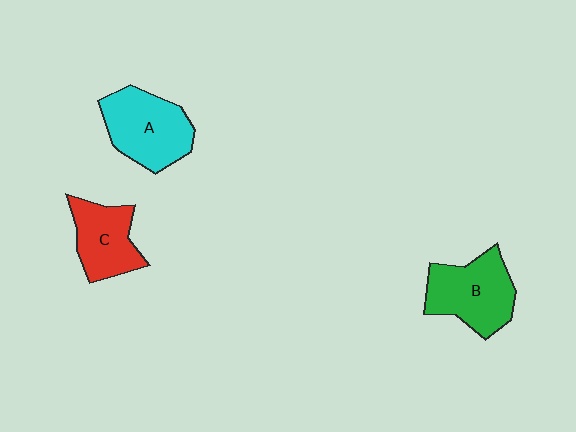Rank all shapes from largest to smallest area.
From largest to smallest: A (cyan), B (green), C (red).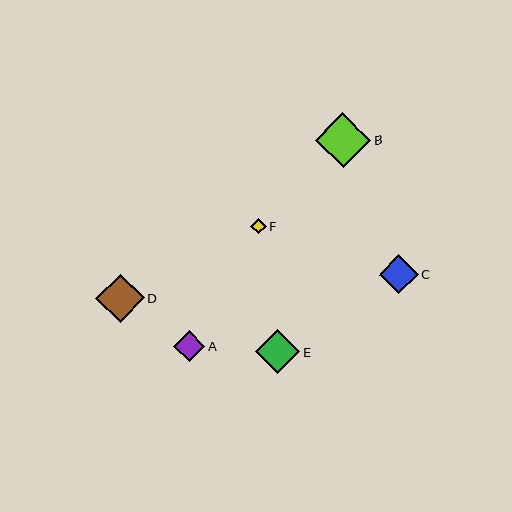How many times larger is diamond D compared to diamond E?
Diamond D is approximately 1.1 times the size of diamond E.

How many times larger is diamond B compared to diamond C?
Diamond B is approximately 1.4 times the size of diamond C.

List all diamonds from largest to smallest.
From largest to smallest: B, D, E, C, A, F.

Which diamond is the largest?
Diamond B is the largest with a size of approximately 55 pixels.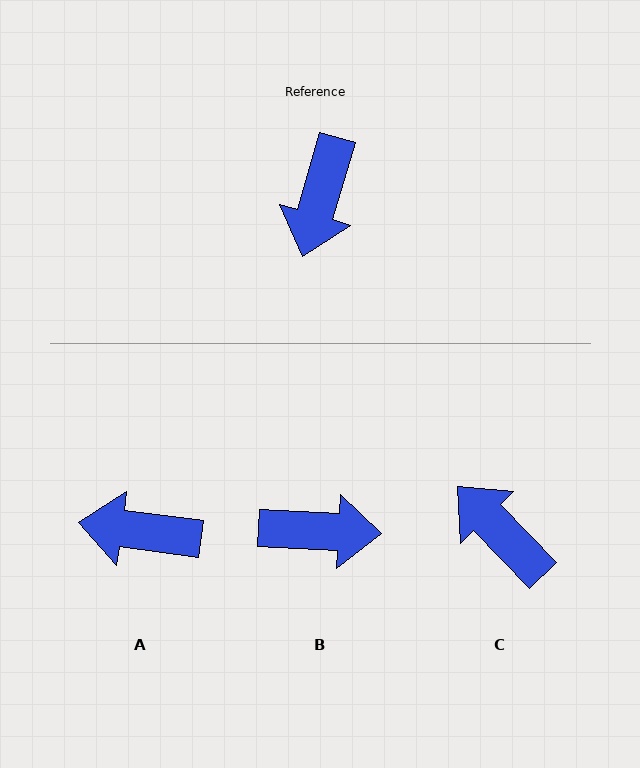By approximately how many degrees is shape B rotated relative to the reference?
Approximately 104 degrees counter-clockwise.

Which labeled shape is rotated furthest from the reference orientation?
C, about 120 degrees away.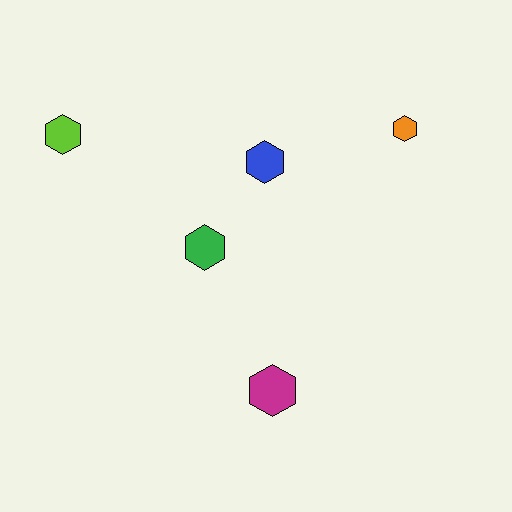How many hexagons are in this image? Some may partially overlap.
There are 5 hexagons.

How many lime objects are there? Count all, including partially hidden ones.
There is 1 lime object.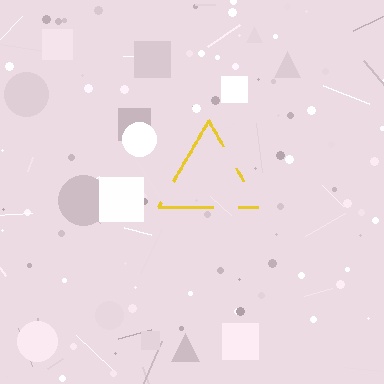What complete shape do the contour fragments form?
The contour fragments form a triangle.